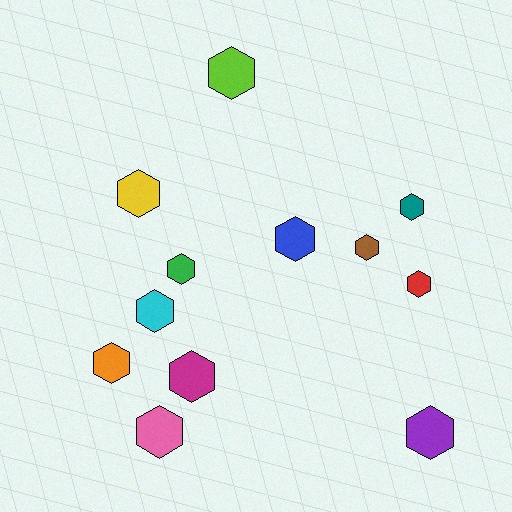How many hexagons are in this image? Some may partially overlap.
There are 12 hexagons.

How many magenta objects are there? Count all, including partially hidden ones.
There is 1 magenta object.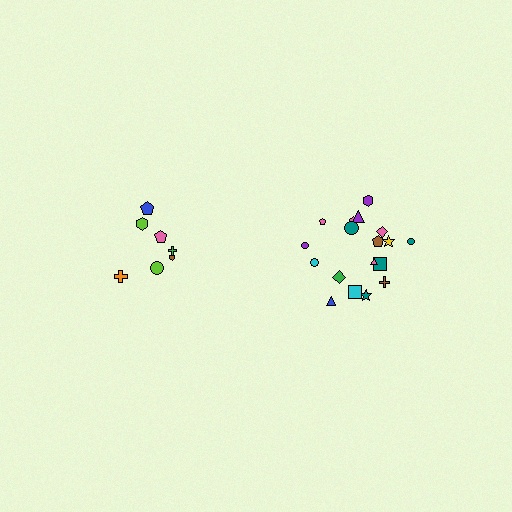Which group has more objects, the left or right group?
The right group.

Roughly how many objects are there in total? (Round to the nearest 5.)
Roughly 25 objects in total.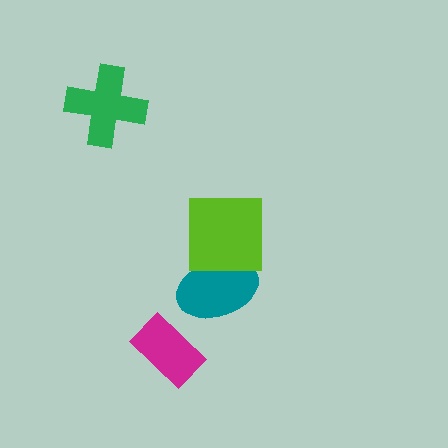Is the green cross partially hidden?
No, no other shape covers it.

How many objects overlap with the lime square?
1 object overlaps with the lime square.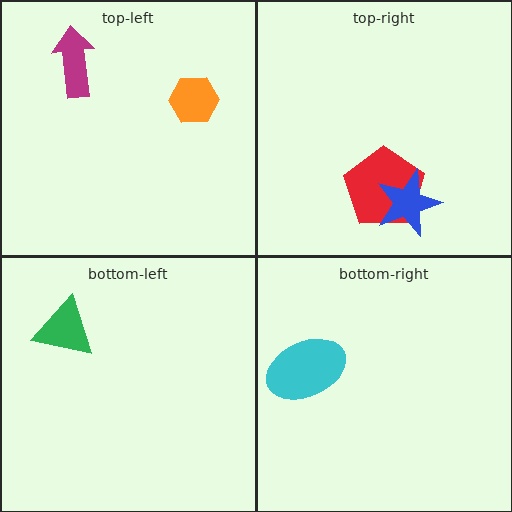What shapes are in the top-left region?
The orange hexagon, the magenta arrow.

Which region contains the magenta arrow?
The top-left region.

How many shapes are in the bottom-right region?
1.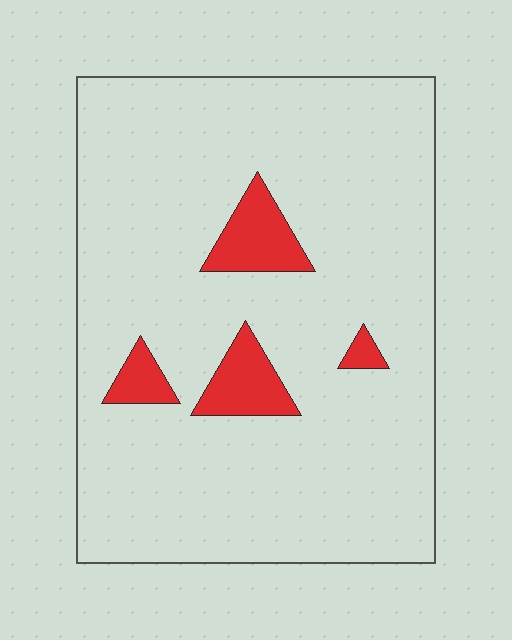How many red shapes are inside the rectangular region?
4.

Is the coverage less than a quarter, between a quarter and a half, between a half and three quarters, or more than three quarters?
Less than a quarter.